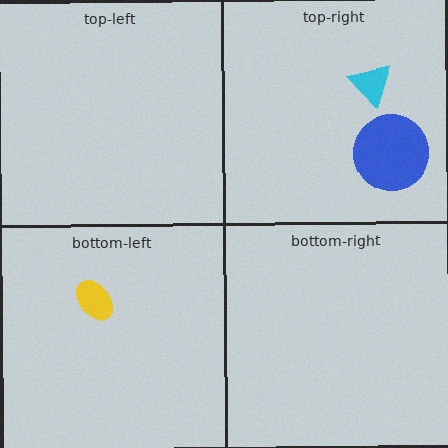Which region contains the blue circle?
The top-right region.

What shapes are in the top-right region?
The blue circle, the cyan triangle.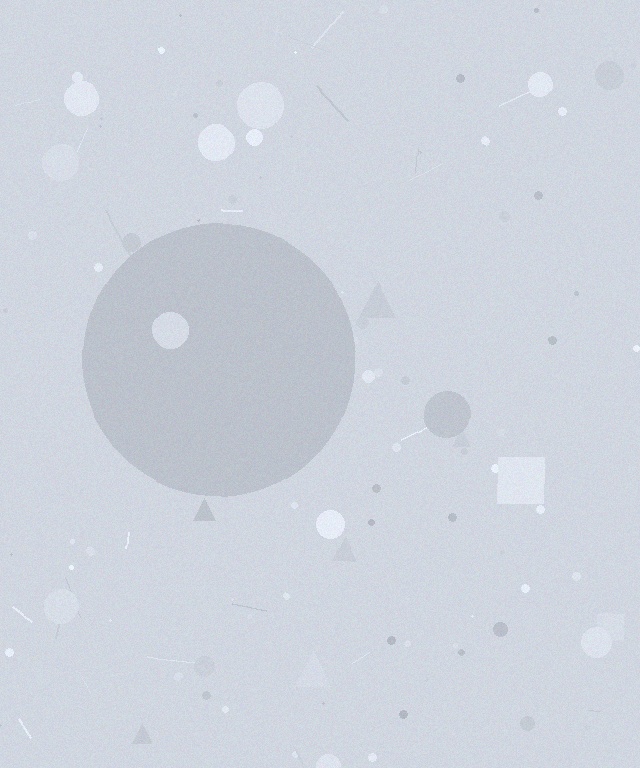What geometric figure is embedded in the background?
A circle is embedded in the background.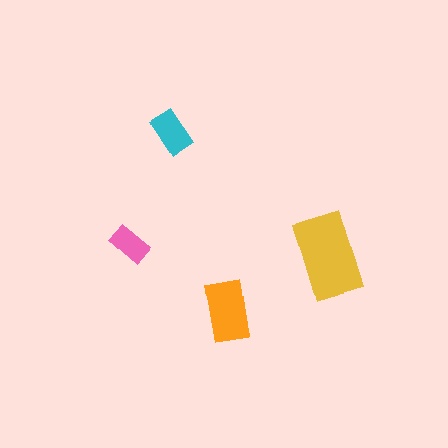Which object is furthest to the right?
The yellow rectangle is rightmost.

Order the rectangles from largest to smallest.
the yellow one, the orange one, the cyan one, the pink one.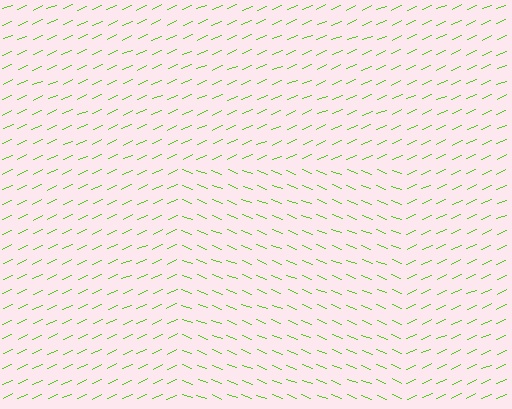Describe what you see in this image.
The image is filled with small lime line segments. A rectangle region in the image has lines oriented differently from the surrounding lines, creating a visible texture boundary.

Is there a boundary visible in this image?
Yes, there is a texture boundary formed by a change in line orientation.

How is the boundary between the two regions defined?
The boundary is defined purely by a change in line orientation (approximately 45 degrees difference). All lines are the same color and thickness.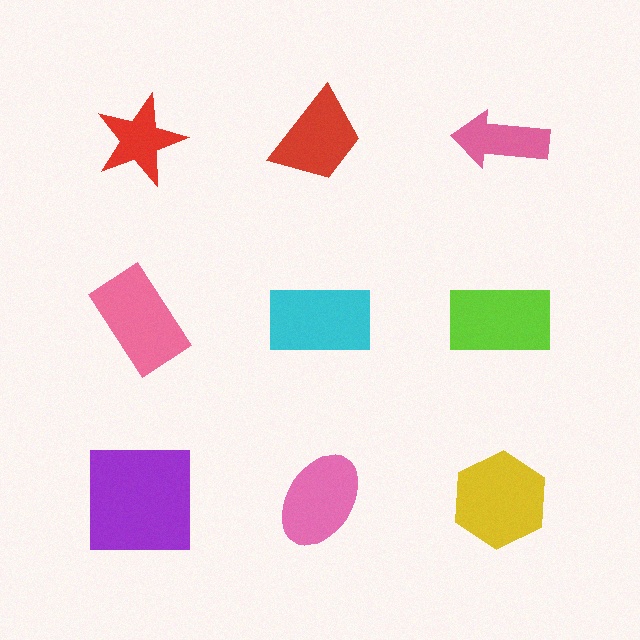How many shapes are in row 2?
3 shapes.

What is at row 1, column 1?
A red star.